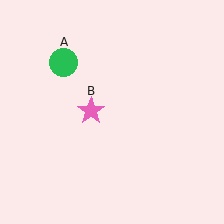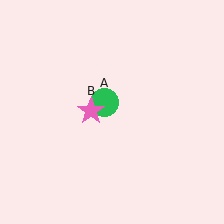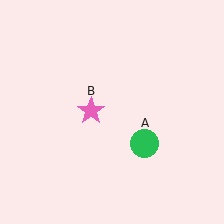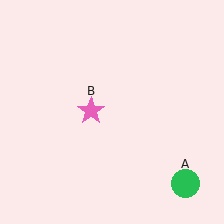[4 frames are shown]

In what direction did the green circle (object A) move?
The green circle (object A) moved down and to the right.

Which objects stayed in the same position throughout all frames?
Pink star (object B) remained stationary.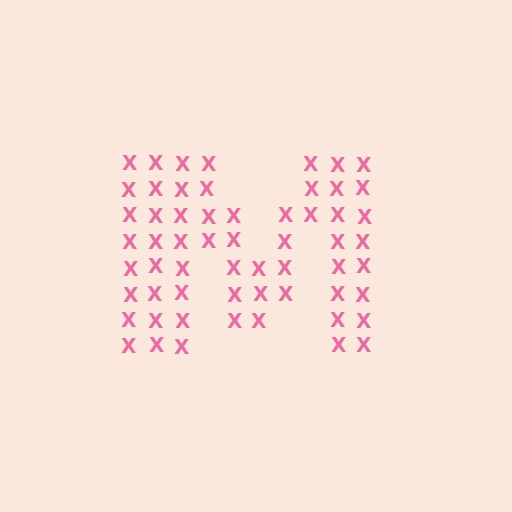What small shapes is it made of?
It is made of small letter X's.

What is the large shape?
The large shape is the letter M.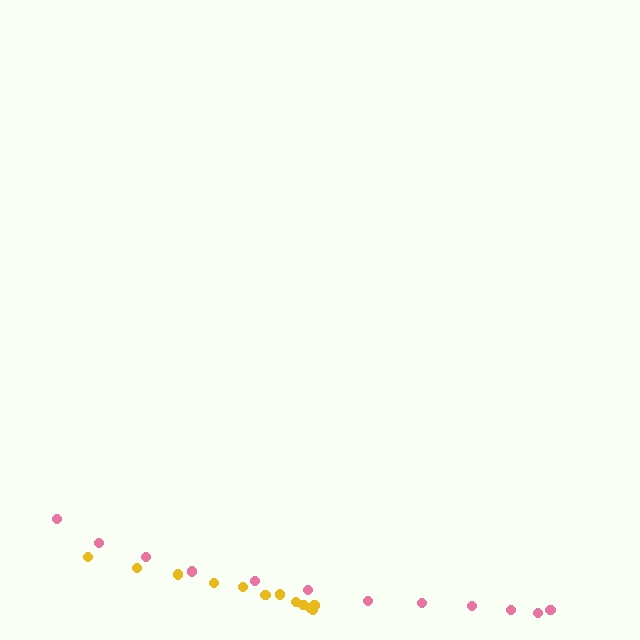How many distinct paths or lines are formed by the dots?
There are 2 distinct paths.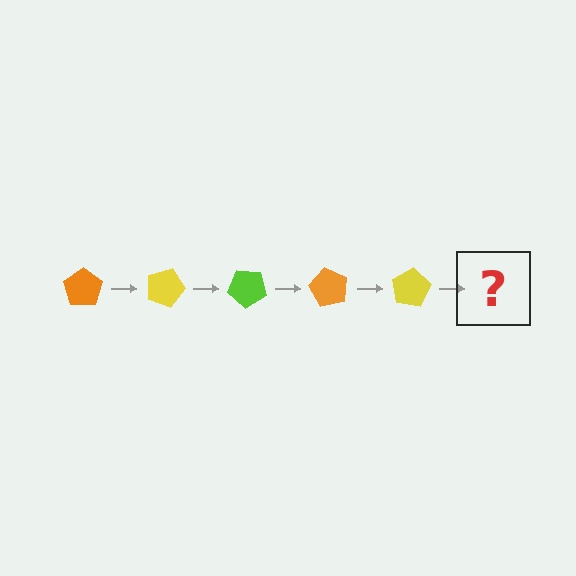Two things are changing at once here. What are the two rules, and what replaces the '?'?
The two rules are that it rotates 20 degrees each step and the color cycles through orange, yellow, and lime. The '?' should be a lime pentagon, rotated 100 degrees from the start.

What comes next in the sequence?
The next element should be a lime pentagon, rotated 100 degrees from the start.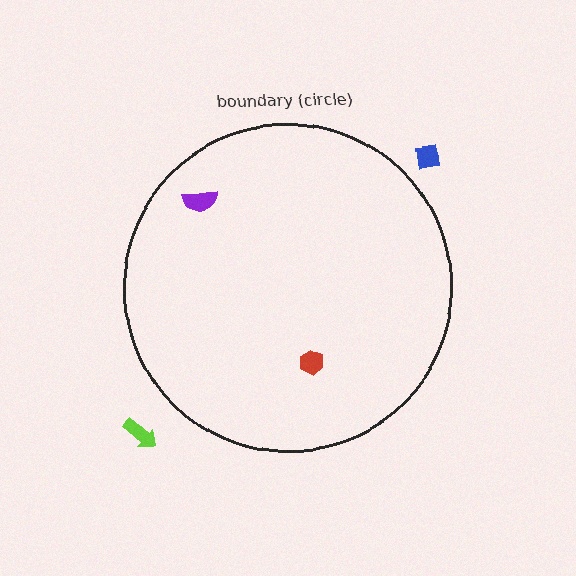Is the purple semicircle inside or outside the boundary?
Inside.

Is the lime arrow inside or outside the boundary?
Outside.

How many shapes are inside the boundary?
2 inside, 2 outside.